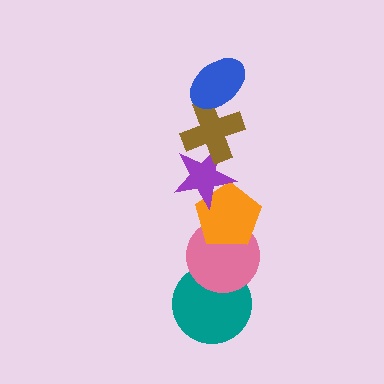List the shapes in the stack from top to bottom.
From top to bottom: the blue ellipse, the brown cross, the purple star, the orange pentagon, the pink circle, the teal circle.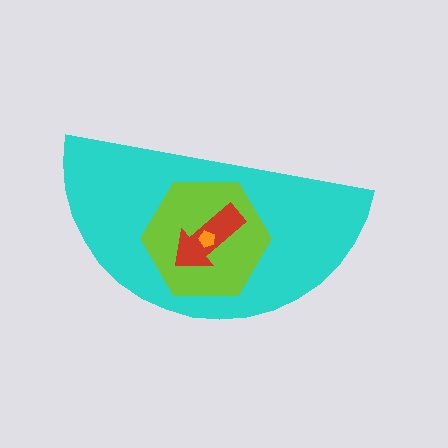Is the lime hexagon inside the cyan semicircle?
Yes.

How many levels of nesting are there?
4.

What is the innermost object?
The orange pentagon.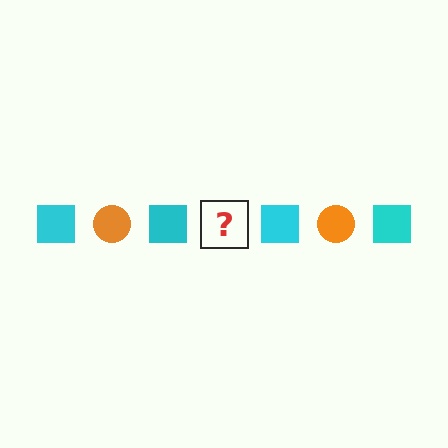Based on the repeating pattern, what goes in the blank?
The blank should be an orange circle.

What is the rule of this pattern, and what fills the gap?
The rule is that the pattern alternates between cyan square and orange circle. The gap should be filled with an orange circle.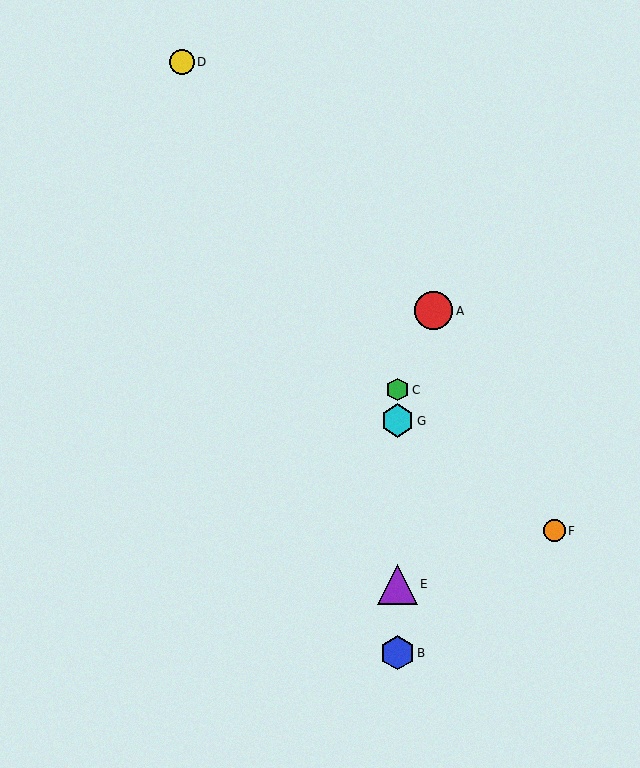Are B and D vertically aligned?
No, B is at x≈397 and D is at x≈182.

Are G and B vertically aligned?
Yes, both are at x≈397.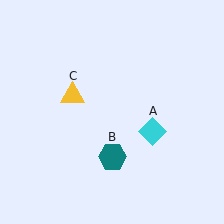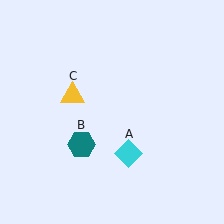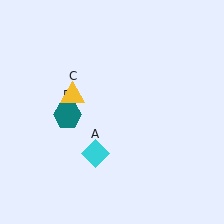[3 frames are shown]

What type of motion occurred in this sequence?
The cyan diamond (object A), teal hexagon (object B) rotated clockwise around the center of the scene.